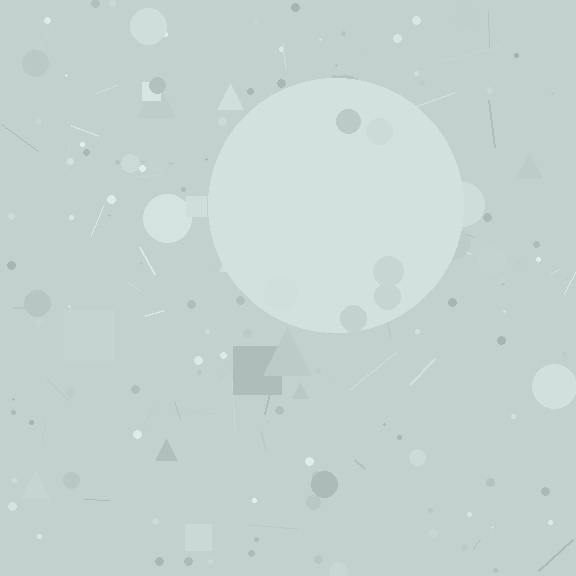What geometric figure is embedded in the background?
A circle is embedded in the background.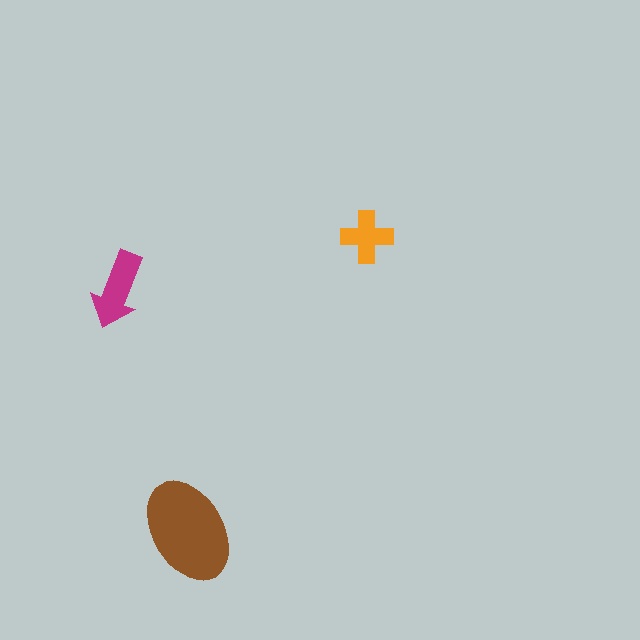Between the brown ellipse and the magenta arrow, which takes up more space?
The brown ellipse.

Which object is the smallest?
The orange cross.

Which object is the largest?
The brown ellipse.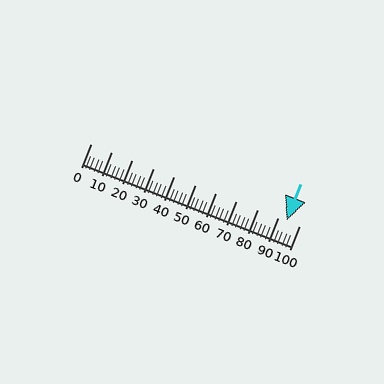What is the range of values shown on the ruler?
The ruler shows values from 0 to 100.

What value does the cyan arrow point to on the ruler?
The cyan arrow points to approximately 94.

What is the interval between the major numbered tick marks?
The major tick marks are spaced 10 units apart.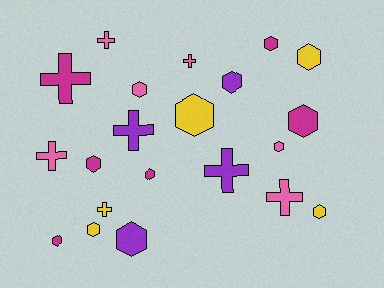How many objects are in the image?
There are 21 objects.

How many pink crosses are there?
There are 4 pink crosses.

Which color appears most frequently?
Pink, with 6 objects.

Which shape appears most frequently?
Hexagon, with 13 objects.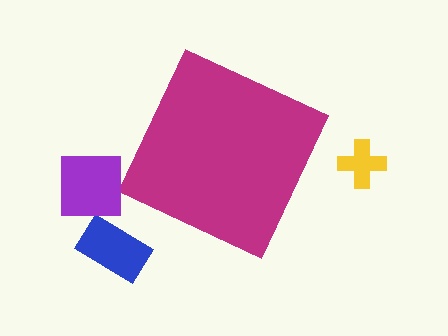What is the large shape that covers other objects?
A magenta square.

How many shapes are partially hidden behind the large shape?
0 shapes are partially hidden.